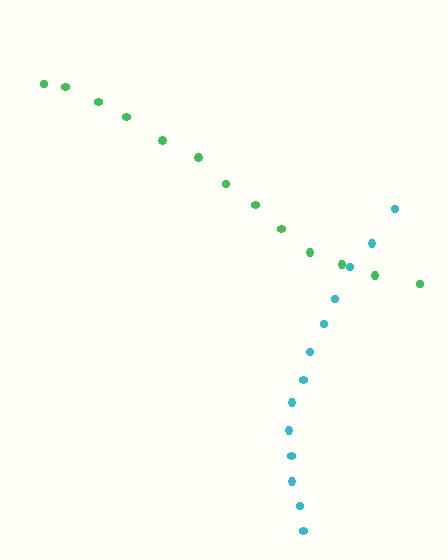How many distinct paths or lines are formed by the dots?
There are 2 distinct paths.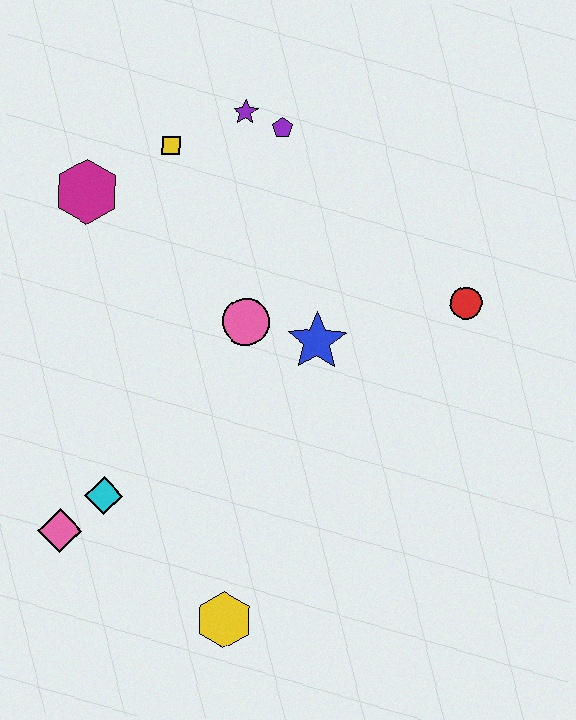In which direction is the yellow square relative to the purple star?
The yellow square is to the left of the purple star.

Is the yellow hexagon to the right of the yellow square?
Yes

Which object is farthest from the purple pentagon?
The yellow hexagon is farthest from the purple pentagon.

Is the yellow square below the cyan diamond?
No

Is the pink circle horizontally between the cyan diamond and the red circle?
Yes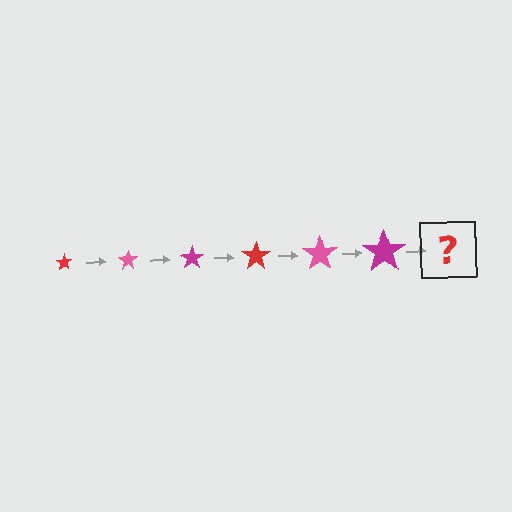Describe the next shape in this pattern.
It should be a red star, larger than the previous one.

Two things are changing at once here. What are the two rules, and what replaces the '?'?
The two rules are that the star grows larger each step and the color cycles through red, pink, and magenta. The '?' should be a red star, larger than the previous one.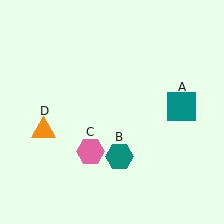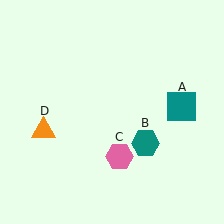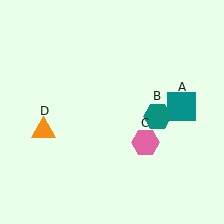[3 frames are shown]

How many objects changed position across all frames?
2 objects changed position: teal hexagon (object B), pink hexagon (object C).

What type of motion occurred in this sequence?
The teal hexagon (object B), pink hexagon (object C) rotated counterclockwise around the center of the scene.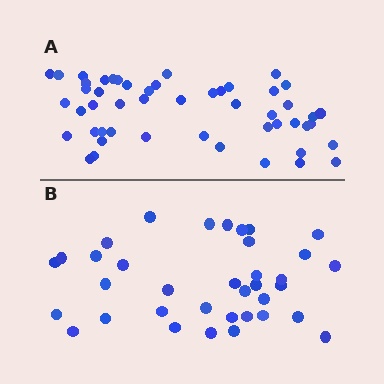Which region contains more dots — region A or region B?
Region A (the top region) has more dots.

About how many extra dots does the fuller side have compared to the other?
Region A has approximately 15 more dots than region B.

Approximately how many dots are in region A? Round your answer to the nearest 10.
About 50 dots.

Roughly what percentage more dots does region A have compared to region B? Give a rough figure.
About 40% more.